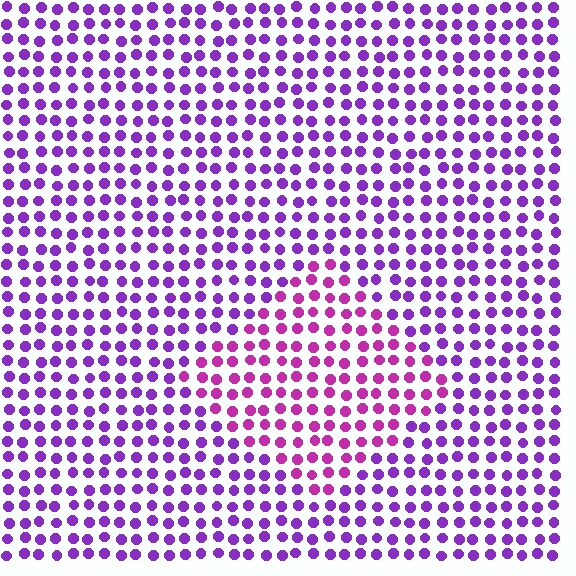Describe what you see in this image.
The image is filled with small purple elements in a uniform arrangement. A diamond-shaped region is visible where the elements are tinted to a slightly different hue, forming a subtle color boundary.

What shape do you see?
I see a diamond.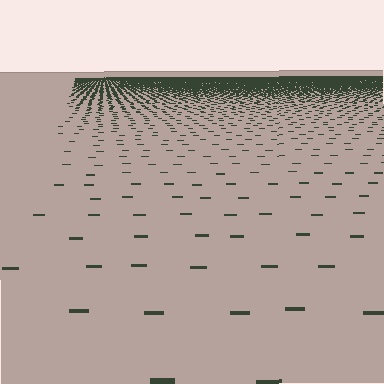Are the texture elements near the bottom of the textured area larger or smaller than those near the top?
Larger. Near the bottom, elements are closer to the viewer and appear at a bigger on-screen size.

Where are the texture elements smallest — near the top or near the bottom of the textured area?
Near the top.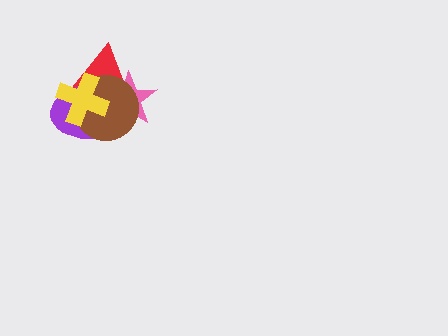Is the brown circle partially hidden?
Yes, it is partially covered by another shape.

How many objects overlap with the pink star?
4 objects overlap with the pink star.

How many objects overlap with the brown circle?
4 objects overlap with the brown circle.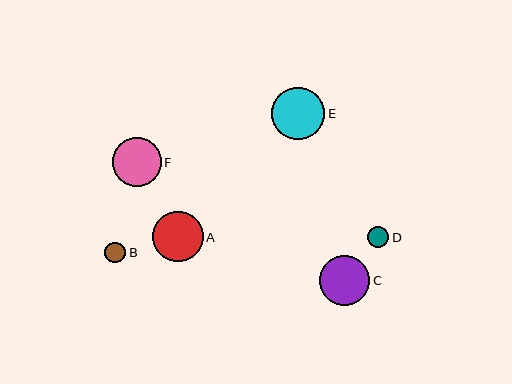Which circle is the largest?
Circle E is the largest with a size of approximately 53 pixels.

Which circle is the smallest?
Circle B is the smallest with a size of approximately 21 pixels.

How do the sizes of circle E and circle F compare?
Circle E and circle F are approximately the same size.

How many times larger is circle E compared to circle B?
Circle E is approximately 2.5 times the size of circle B.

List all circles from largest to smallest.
From largest to smallest: E, A, C, F, D, B.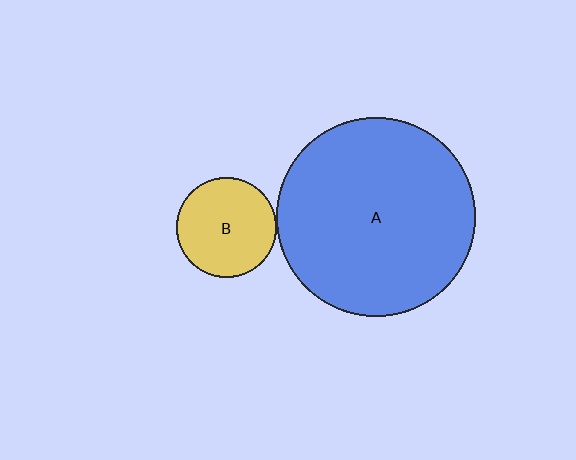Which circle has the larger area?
Circle A (blue).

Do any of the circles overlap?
No, none of the circles overlap.